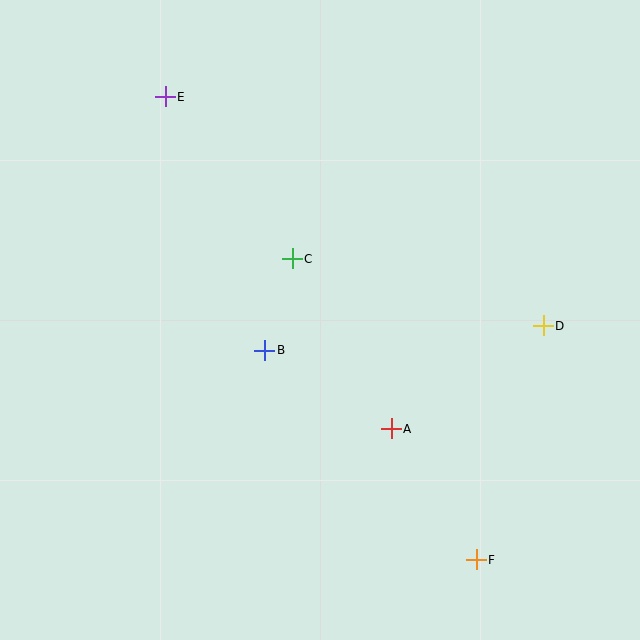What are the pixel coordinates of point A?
Point A is at (391, 429).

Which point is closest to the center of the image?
Point B at (265, 350) is closest to the center.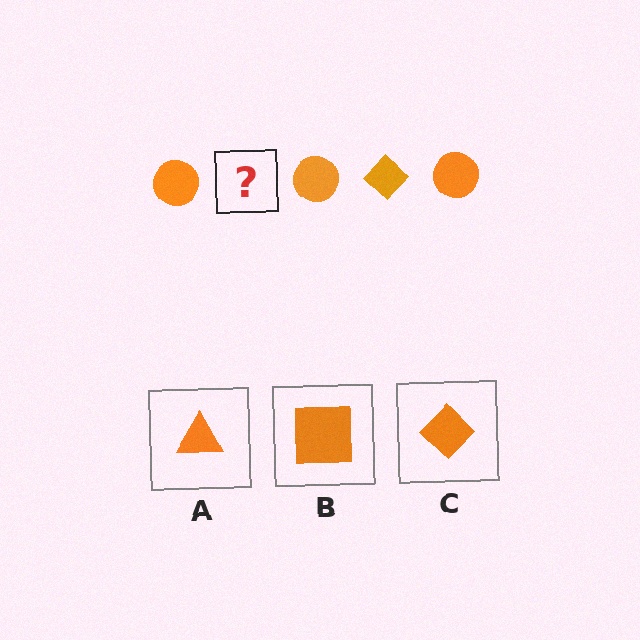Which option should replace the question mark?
Option C.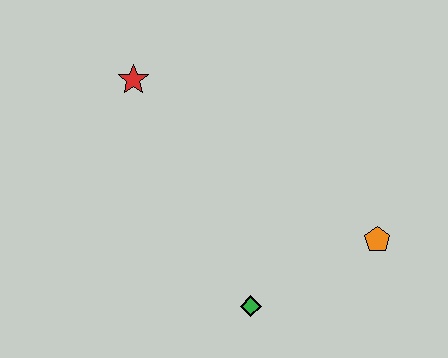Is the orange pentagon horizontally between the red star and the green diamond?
No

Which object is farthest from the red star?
The orange pentagon is farthest from the red star.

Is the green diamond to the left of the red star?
No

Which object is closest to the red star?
The green diamond is closest to the red star.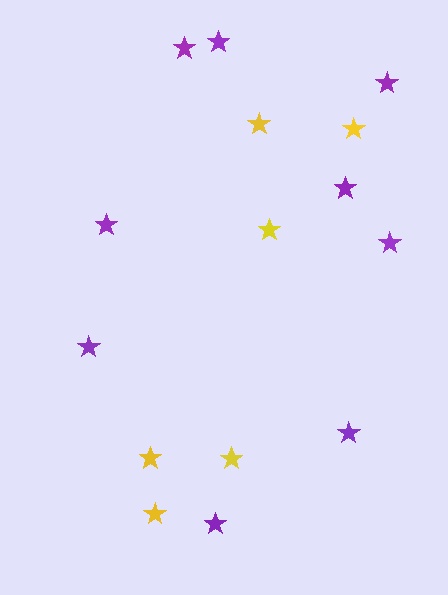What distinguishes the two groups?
There are 2 groups: one group of purple stars (9) and one group of yellow stars (6).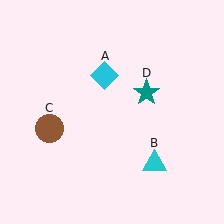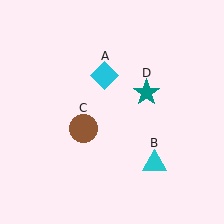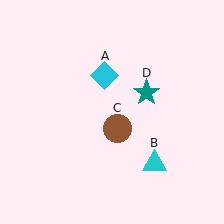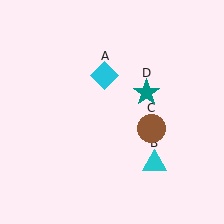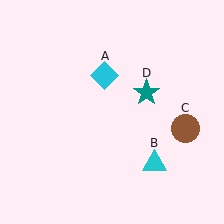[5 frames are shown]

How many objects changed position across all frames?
1 object changed position: brown circle (object C).